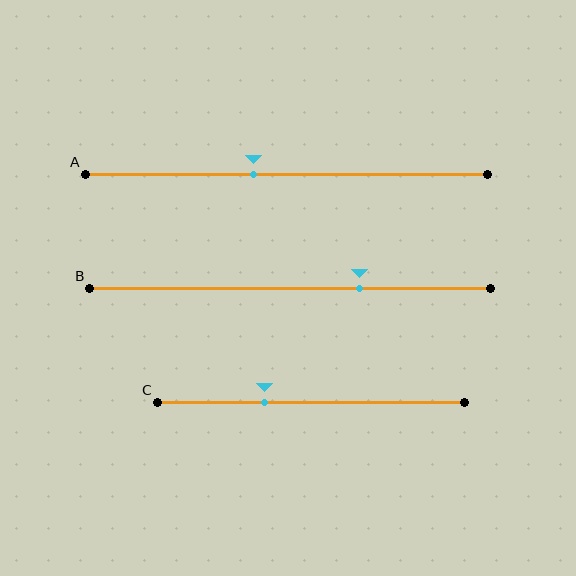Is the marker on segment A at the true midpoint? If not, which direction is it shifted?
No, the marker on segment A is shifted to the left by about 8% of the segment length.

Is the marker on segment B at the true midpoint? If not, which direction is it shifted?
No, the marker on segment B is shifted to the right by about 17% of the segment length.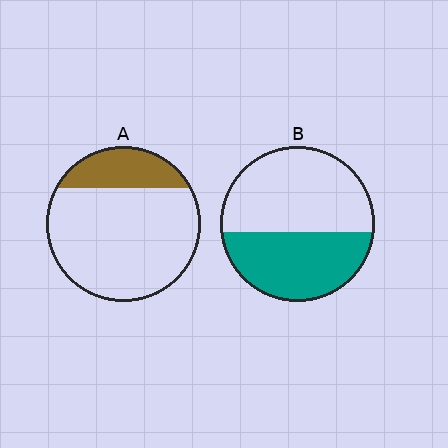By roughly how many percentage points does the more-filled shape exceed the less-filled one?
By roughly 20 percentage points (B over A).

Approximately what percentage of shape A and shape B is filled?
A is approximately 20% and B is approximately 45%.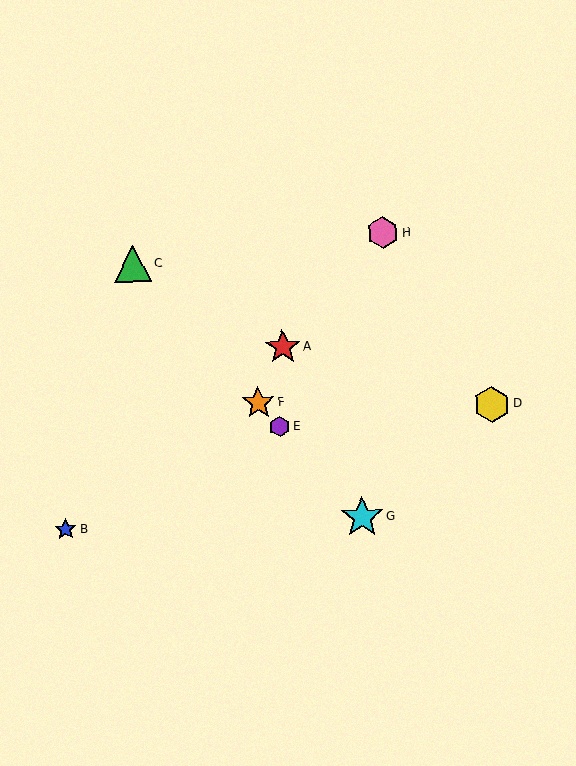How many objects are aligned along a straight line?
4 objects (C, E, F, G) are aligned along a straight line.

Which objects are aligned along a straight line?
Objects C, E, F, G are aligned along a straight line.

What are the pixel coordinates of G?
Object G is at (362, 517).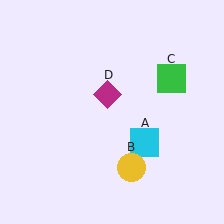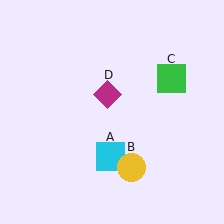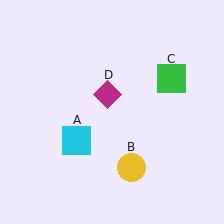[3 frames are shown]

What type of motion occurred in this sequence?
The cyan square (object A) rotated clockwise around the center of the scene.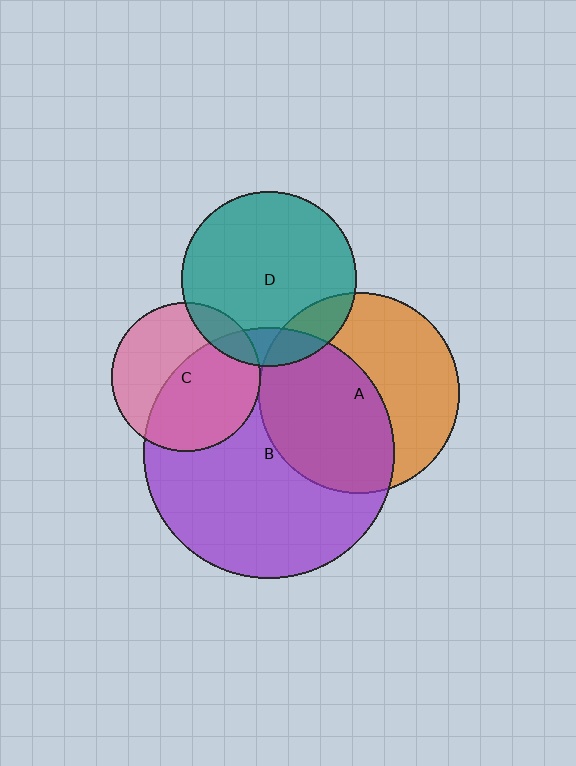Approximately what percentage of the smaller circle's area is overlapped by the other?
Approximately 15%.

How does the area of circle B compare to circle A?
Approximately 1.6 times.